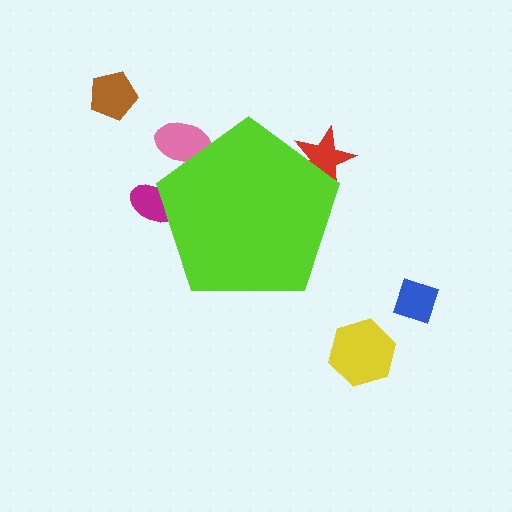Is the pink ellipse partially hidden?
Yes, the pink ellipse is partially hidden behind the lime pentagon.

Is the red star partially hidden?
Yes, the red star is partially hidden behind the lime pentagon.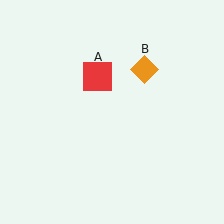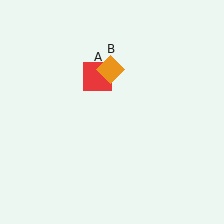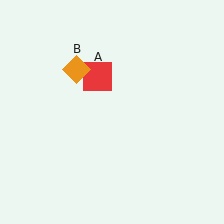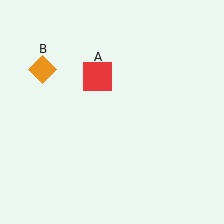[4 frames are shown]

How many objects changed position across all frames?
1 object changed position: orange diamond (object B).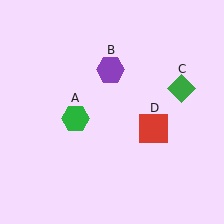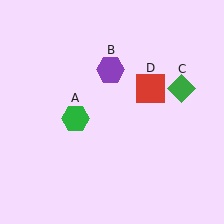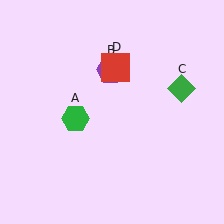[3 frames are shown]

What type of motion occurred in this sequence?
The red square (object D) rotated counterclockwise around the center of the scene.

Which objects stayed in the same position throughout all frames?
Green hexagon (object A) and purple hexagon (object B) and green diamond (object C) remained stationary.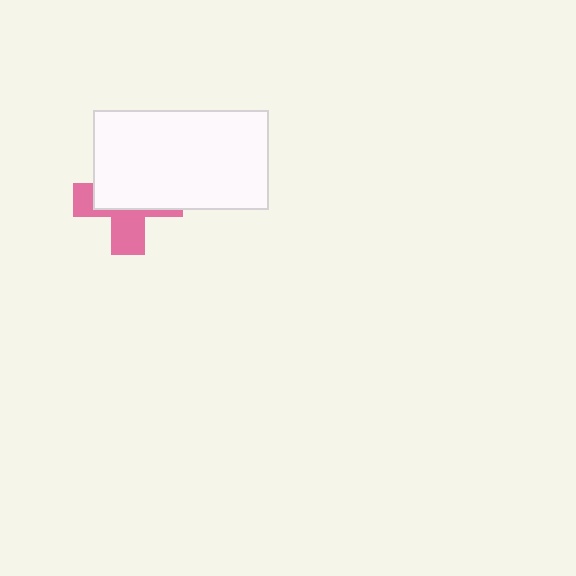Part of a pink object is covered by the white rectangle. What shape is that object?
It is a cross.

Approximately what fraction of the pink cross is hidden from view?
Roughly 57% of the pink cross is hidden behind the white rectangle.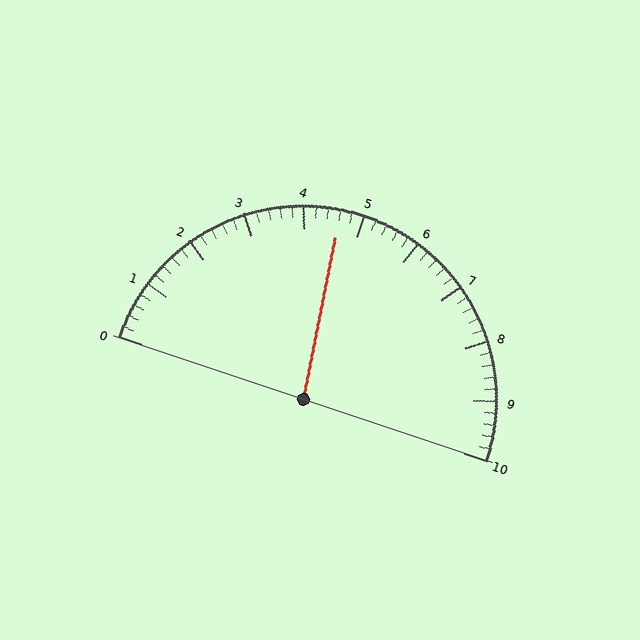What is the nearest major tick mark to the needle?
The nearest major tick mark is 5.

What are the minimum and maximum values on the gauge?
The gauge ranges from 0 to 10.